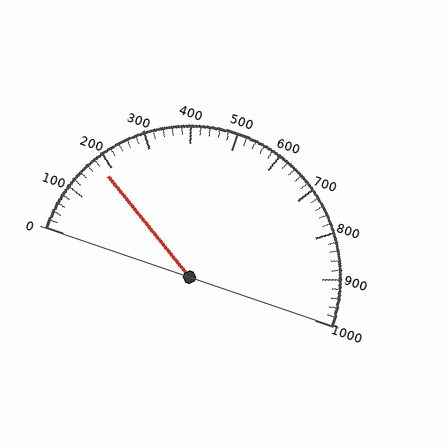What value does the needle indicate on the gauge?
The needle indicates approximately 180.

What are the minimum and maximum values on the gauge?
The gauge ranges from 0 to 1000.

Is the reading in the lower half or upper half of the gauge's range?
The reading is in the lower half of the range (0 to 1000).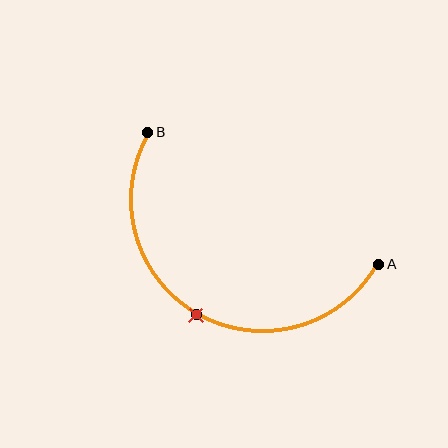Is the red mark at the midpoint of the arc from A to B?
Yes. The red mark lies on the arc at equal arc-length from both A and B — it is the arc midpoint.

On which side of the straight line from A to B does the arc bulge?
The arc bulges below the straight line connecting A and B.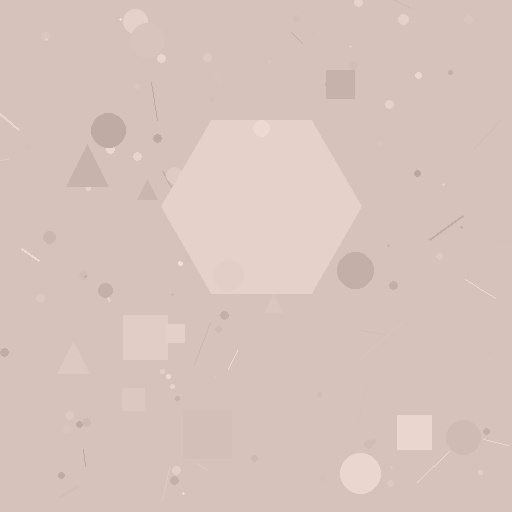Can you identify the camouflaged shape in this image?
The camouflaged shape is a hexagon.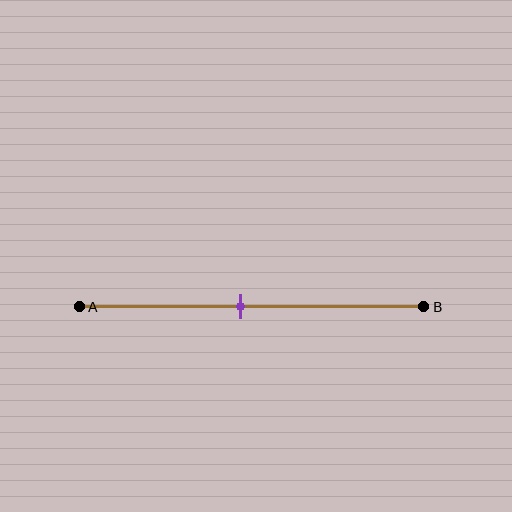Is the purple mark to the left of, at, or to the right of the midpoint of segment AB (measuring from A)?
The purple mark is to the left of the midpoint of segment AB.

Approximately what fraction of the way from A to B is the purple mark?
The purple mark is approximately 45% of the way from A to B.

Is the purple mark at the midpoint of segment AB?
No, the mark is at about 45% from A, not at the 50% midpoint.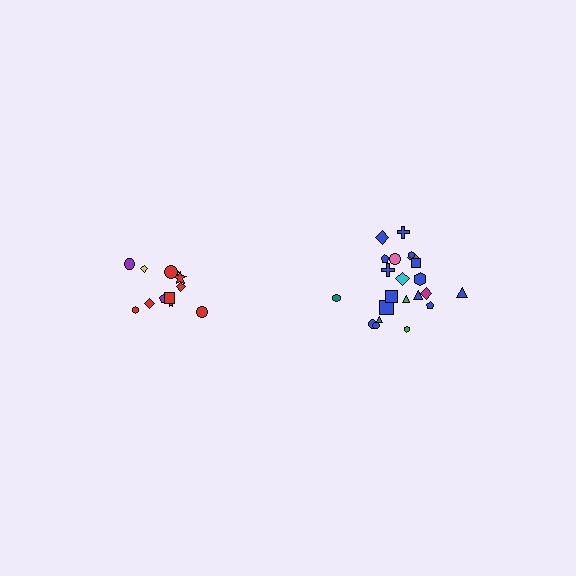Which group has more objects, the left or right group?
The right group.